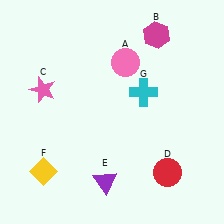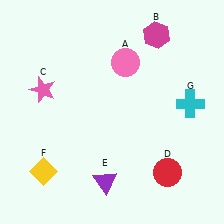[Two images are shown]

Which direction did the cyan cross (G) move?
The cyan cross (G) moved right.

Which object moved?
The cyan cross (G) moved right.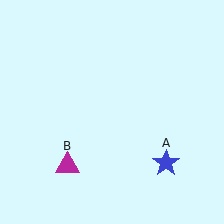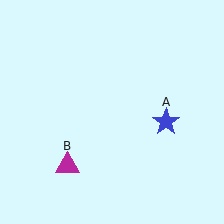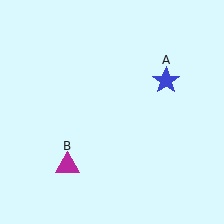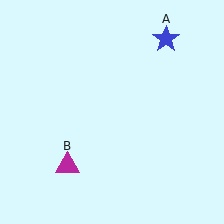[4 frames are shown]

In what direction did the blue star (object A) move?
The blue star (object A) moved up.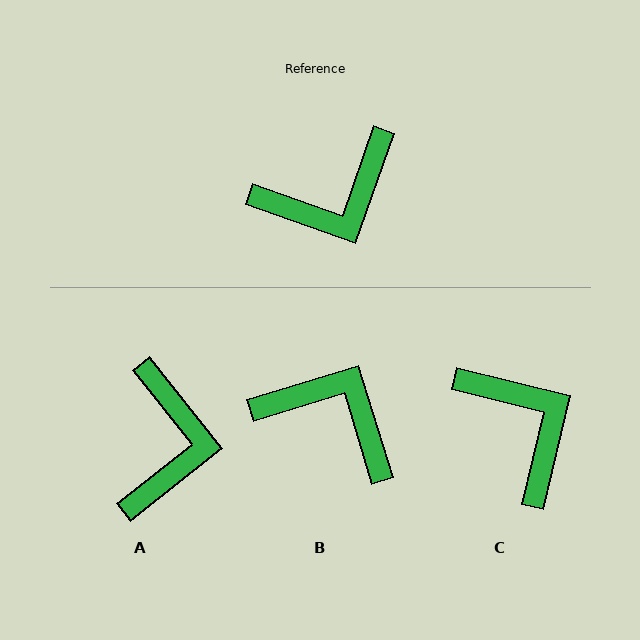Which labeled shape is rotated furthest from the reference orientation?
B, about 127 degrees away.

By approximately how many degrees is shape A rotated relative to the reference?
Approximately 58 degrees counter-clockwise.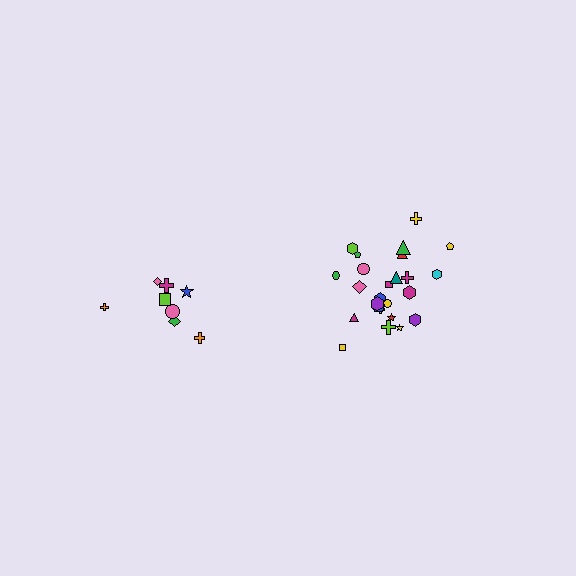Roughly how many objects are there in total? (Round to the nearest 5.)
Roughly 35 objects in total.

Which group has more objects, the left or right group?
The right group.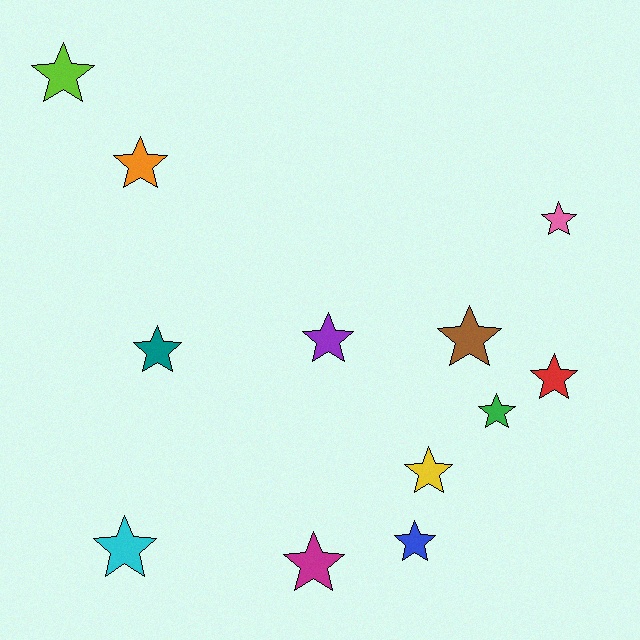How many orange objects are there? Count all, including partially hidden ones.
There is 1 orange object.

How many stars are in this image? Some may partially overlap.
There are 12 stars.